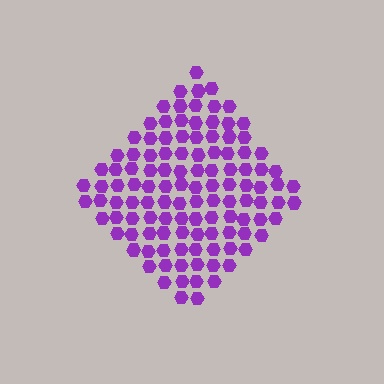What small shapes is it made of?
It is made of small hexagons.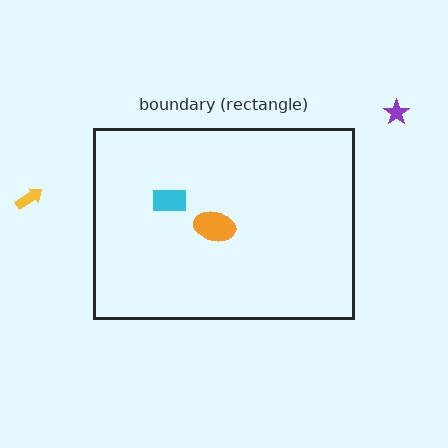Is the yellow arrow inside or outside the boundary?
Outside.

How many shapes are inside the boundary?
2 inside, 2 outside.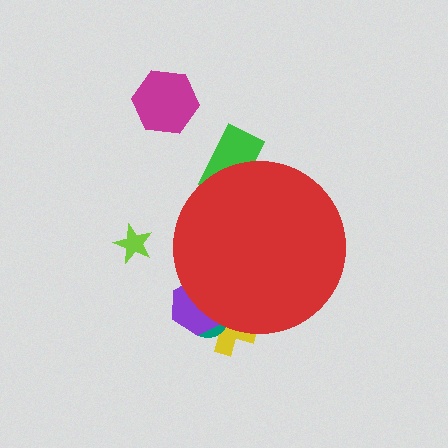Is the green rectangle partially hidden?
Yes, the green rectangle is partially hidden behind the red circle.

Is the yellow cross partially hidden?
Yes, the yellow cross is partially hidden behind the red circle.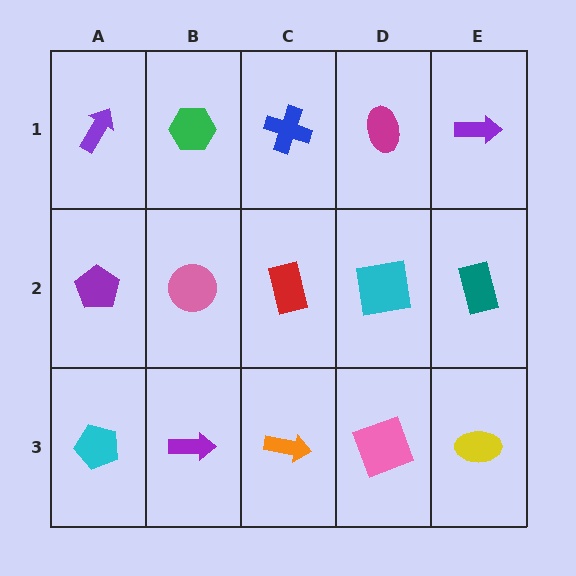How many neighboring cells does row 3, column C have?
3.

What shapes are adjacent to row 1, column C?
A red rectangle (row 2, column C), a green hexagon (row 1, column B), a magenta ellipse (row 1, column D).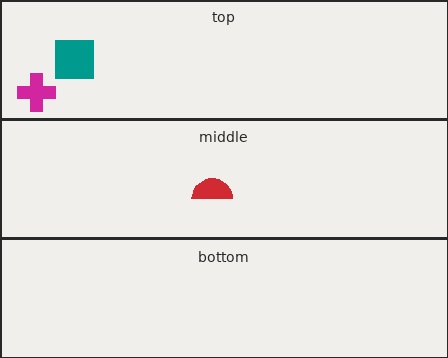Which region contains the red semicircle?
The middle region.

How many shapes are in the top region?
2.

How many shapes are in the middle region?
1.